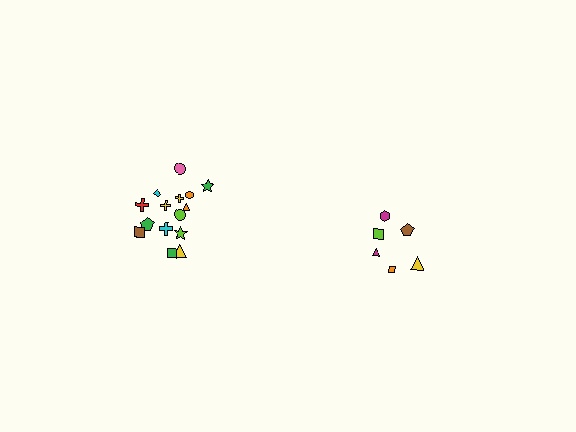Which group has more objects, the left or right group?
The left group.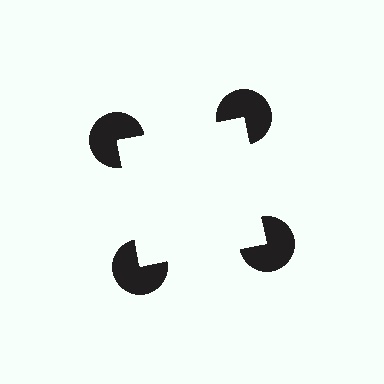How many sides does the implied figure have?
4 sides.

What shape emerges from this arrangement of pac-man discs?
An illusory square — its edges are inferred from the aligned wedge cuts in the pac-man discs, not physically drawn.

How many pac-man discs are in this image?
There are 4 — one at each vertex of the illusory square.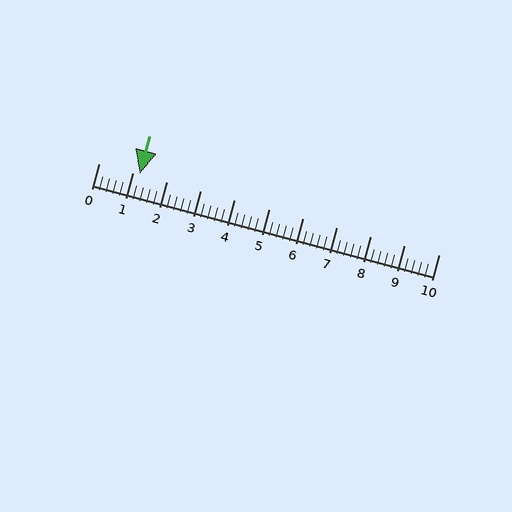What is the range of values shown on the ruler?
The ruler shows values from 0 to 10.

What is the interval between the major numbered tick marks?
The major tick marks are spaced 1 units apart.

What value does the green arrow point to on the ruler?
The green arrow points to approximately 1.2.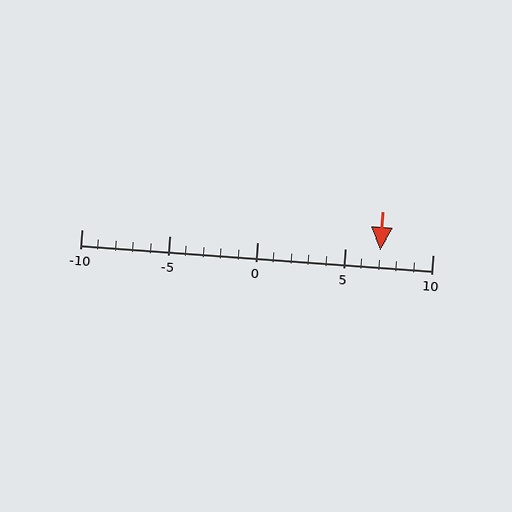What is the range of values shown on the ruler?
The ruler shows values from -10 to 10.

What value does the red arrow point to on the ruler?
The red arrow points to approximately 7.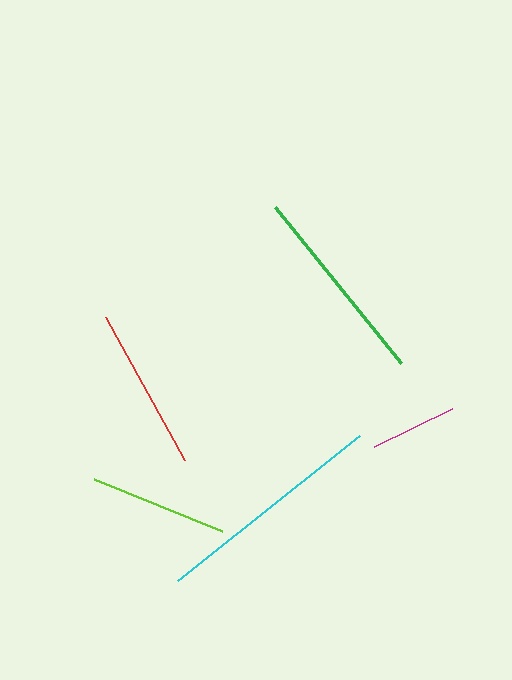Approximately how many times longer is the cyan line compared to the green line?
The cyan line is approximately 1.2 times the length of the green line.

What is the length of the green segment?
The green segment is approximately 201 pixels long.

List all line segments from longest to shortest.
From longest to shortest: cyan, green, red, lime, magenta.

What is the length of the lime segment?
The lime segment is approximately 138 pixels long.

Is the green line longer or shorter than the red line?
The green line is longer than the red line.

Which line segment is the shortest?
The magenta line is the shortest at approximately 87 pixels.